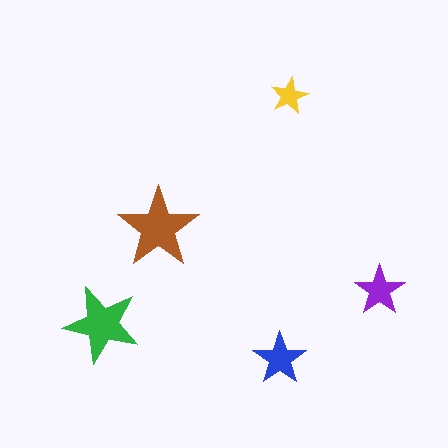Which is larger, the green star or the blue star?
The green one.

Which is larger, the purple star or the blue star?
The blue one.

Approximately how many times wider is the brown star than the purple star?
About 1.5 times wider.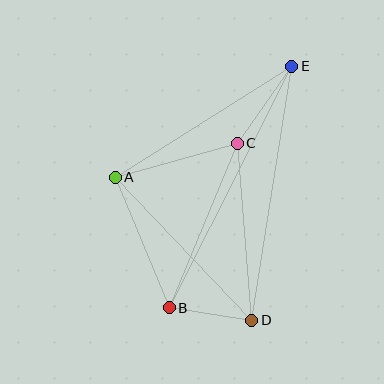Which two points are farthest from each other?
Points B and E are farthest from each other.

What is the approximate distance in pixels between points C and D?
The distance between C and D is approximately 178 pixels.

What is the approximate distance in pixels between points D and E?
The distance between D and E is approximately 257 pixels.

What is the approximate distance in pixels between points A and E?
The distance between A and E is approximately 208 pixels.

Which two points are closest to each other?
Points B and D are closest to each other.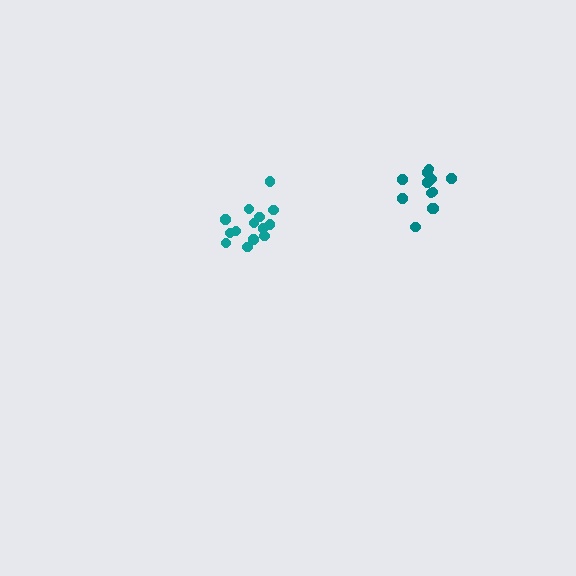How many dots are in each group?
Group 1: 15 dots, Group 2: 12 dots (27 total).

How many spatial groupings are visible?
There are 2 spatial groupings.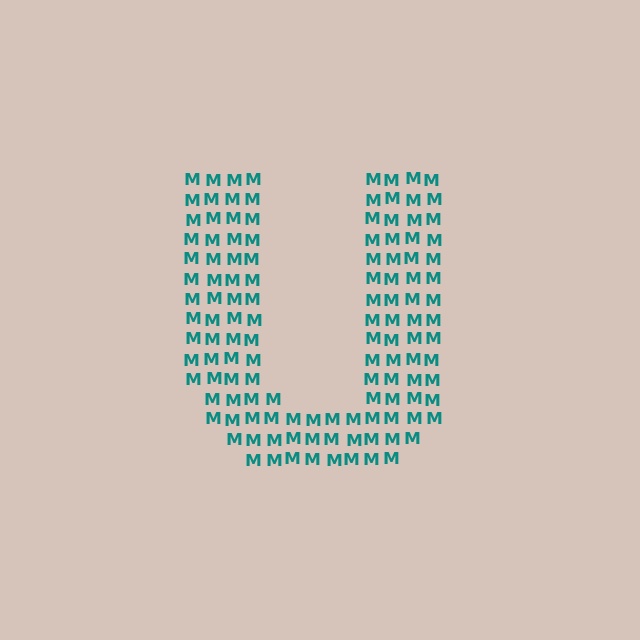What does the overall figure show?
The overall figure shows the letter U.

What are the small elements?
The small elements are letter M's.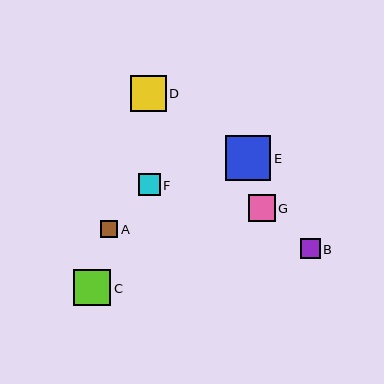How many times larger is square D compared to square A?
Square D is approximately 2.1 times the size of square A.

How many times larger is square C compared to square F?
Square C is approximately 1.7 times the size of square F.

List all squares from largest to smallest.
From largest to smallest: E, C, D, G, F, B, A.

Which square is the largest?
Square E is the largest with a size of approximately 45 pixels.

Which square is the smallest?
Square A is the smallest with a size of approximately 17 pixels.